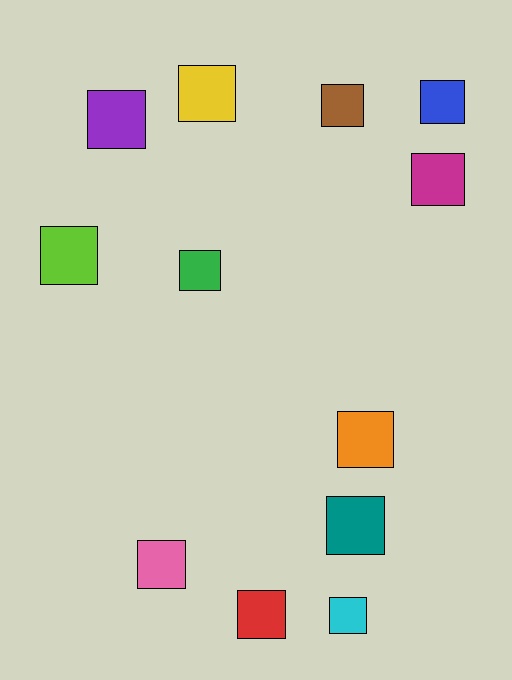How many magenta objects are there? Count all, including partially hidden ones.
There is 1 magenta object.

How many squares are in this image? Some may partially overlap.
There are 12 squares.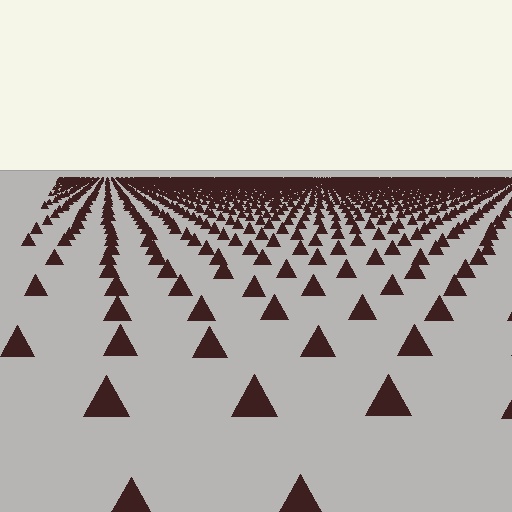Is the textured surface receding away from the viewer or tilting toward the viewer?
The surface is receding away from the viewer. Texture elements get smaller and denser toward the top.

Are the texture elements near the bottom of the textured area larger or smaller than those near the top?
Larger. Near the bottom, elements are closer to the viewer and appear at a bigger on-screen size.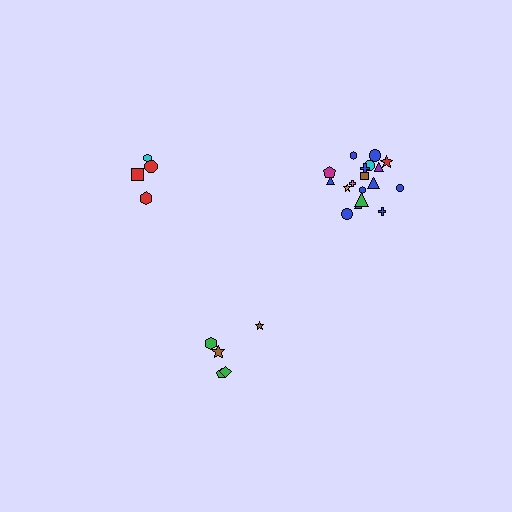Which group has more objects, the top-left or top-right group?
The top-right group.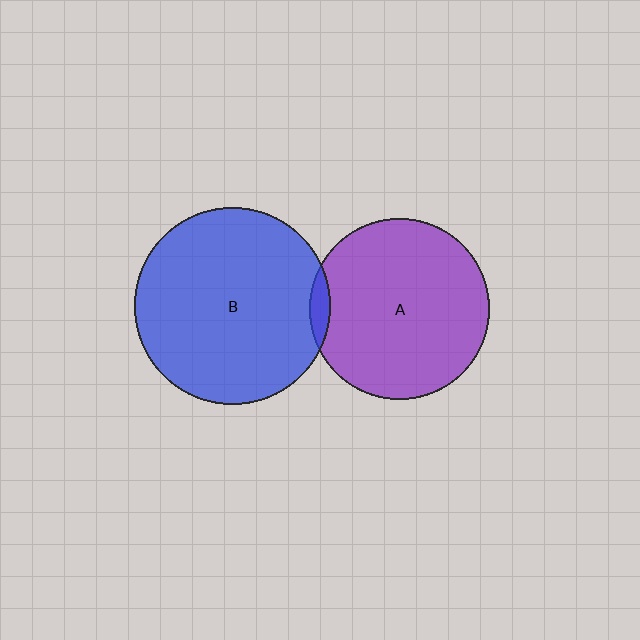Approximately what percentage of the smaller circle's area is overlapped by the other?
Approximately 5%.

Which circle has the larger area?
Circle B (blue).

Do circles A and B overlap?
Yes.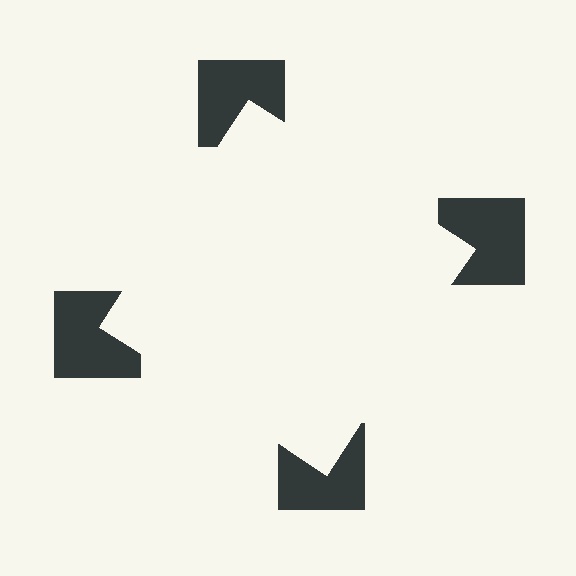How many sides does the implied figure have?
4 sides.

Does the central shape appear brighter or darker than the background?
It typically appears slightly brighter than the background, even though no actual brightness change is drawn.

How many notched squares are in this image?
There are 4 — one at each vertex of the illusory square.